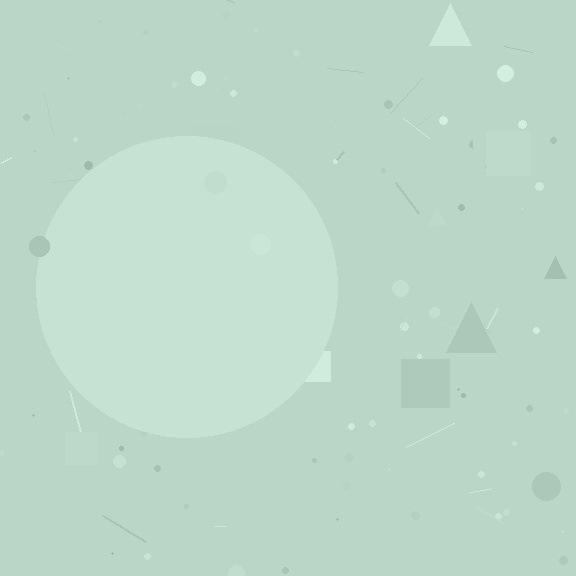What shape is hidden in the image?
A circle is hidden in the image.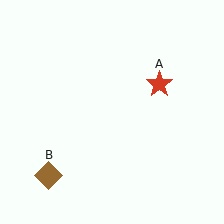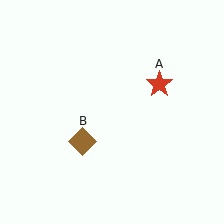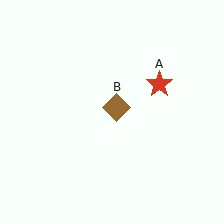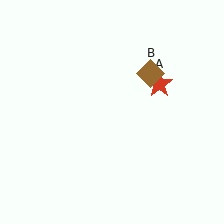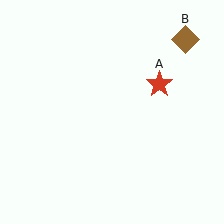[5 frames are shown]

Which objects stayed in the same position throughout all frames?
Red star (object A) remained stationary.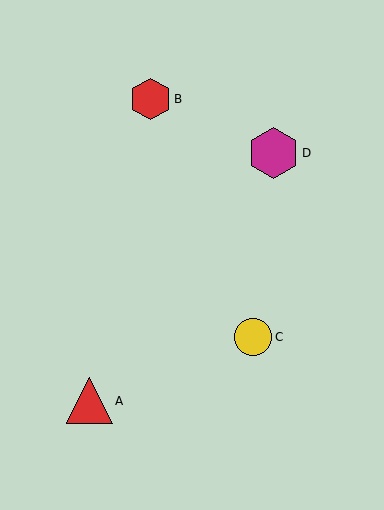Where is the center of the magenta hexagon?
The center of the magenta hexagon is at (273, 153).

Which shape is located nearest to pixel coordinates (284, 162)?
The magenta hexagon (labeled D) at (273, 153) is nearest to that location.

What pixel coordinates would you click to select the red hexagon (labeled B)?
Click at (151, 99) to select the red hexagon B.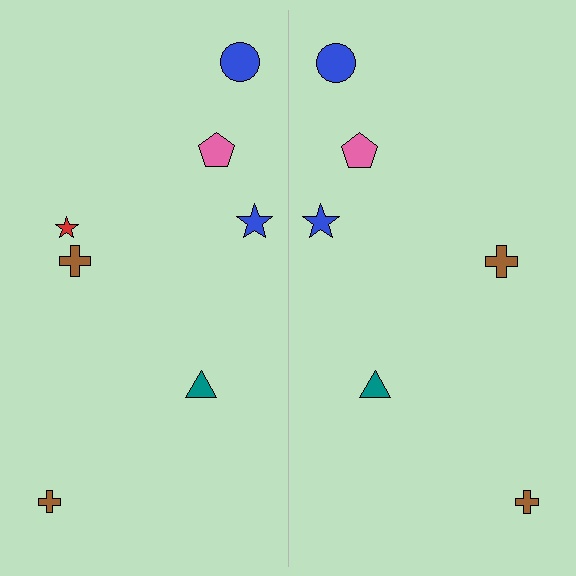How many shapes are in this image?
There are 13 shapes in this image.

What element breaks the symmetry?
A red star is missing from the right side.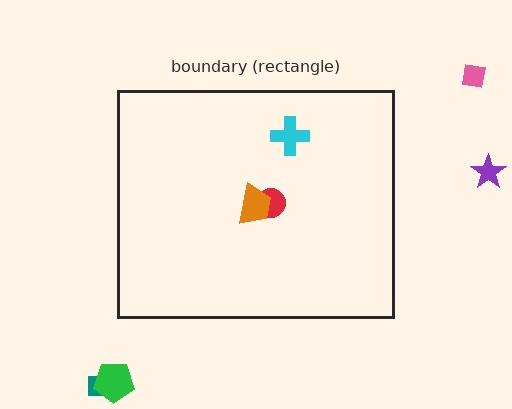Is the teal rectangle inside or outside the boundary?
Outside.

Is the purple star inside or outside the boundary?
Outside.